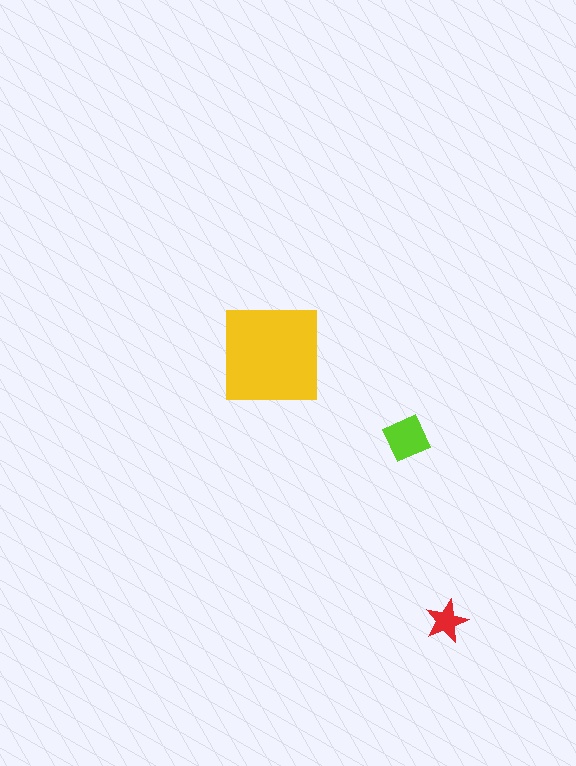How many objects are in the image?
There are 3 objects in the image.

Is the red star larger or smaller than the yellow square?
Smaller.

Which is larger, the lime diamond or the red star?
The lime diamond.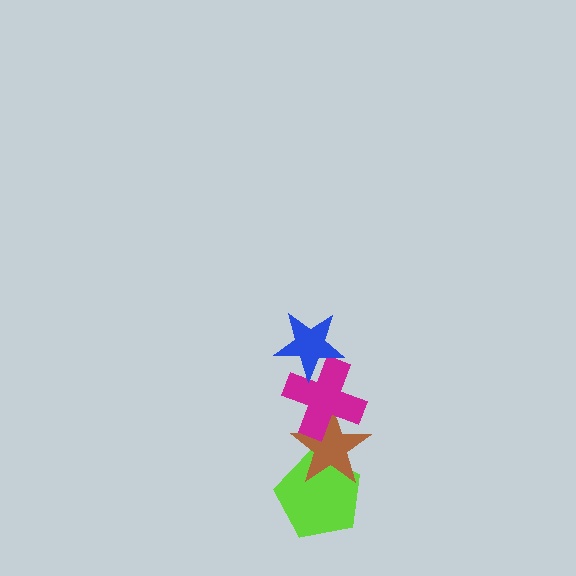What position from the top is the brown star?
The brown star is 3rd from the top.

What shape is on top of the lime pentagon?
The brown star is on top of the lime pentagon.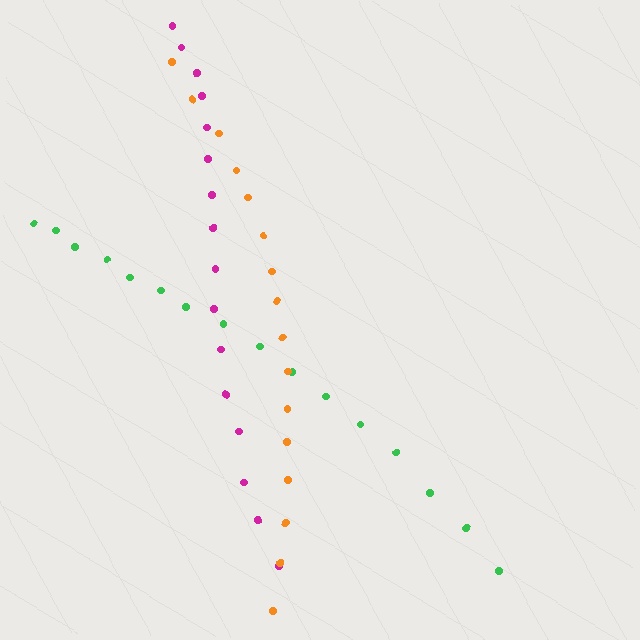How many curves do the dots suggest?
There are 3 distinct paths.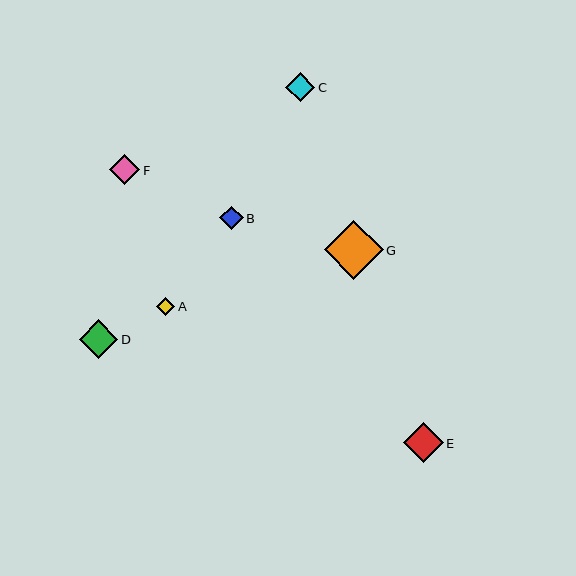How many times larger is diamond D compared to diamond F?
Diamond D is approximately 1.3 times the size of diamond F.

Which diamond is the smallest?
Diamond A is the smallest with a size of approximately 18 pixels.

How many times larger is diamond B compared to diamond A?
Diamond B is approximately 1.3 times the size of diamond A.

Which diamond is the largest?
Diamond G is the largest with a size of approximately 59 pixels.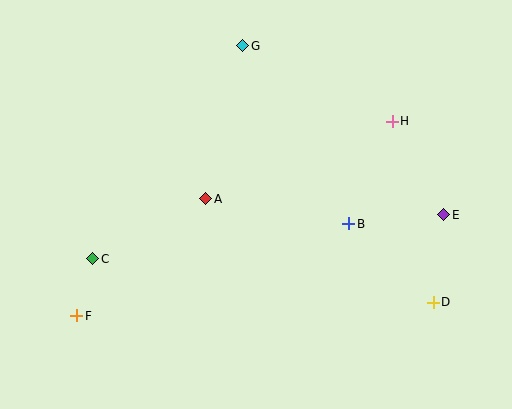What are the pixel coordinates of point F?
Point F is at (77, 316).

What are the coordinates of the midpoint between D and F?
The midpoint between D and F is at (255, 309).